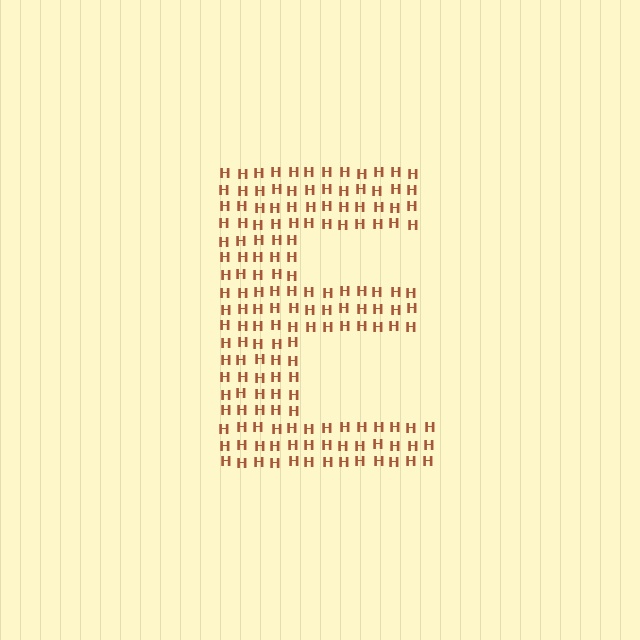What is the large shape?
The large shape is the letter E.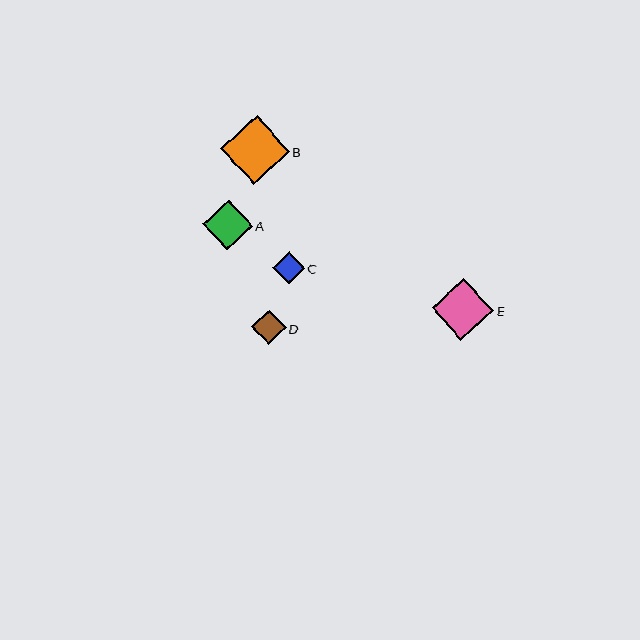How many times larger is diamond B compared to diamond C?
Diamond B is approximately 2.1 times the size of diamond C.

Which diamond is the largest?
Diamond B is the largest with a size of approximately 69 pixels.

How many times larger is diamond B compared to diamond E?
Diamond B is approximately 1.1 times the size of diamond E.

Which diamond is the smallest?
Diamond C is the smallest with a size of approximately 32 pixels.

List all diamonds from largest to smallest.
From largest to smallest: B, E, A, D, C.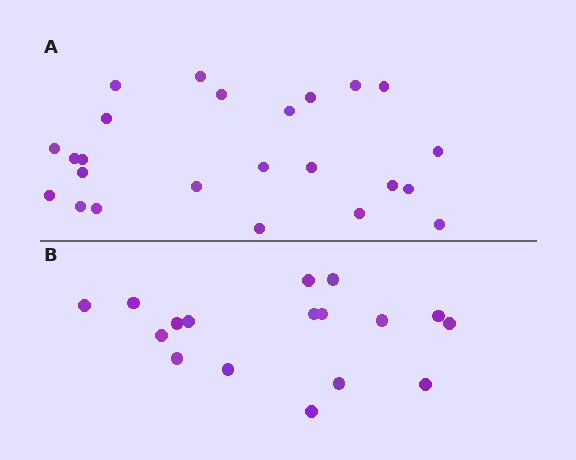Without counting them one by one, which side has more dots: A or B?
Region A (the top region) has more dots.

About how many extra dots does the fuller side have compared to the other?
Region A has roughly 8 or so more dots than region B.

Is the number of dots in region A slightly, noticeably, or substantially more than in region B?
Region A has noticeably more, but not dramatically so. The ratio is roughly 1.4 to 1.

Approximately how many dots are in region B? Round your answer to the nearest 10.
About 20 dots. (The exact count is 17, which rounds to 20.)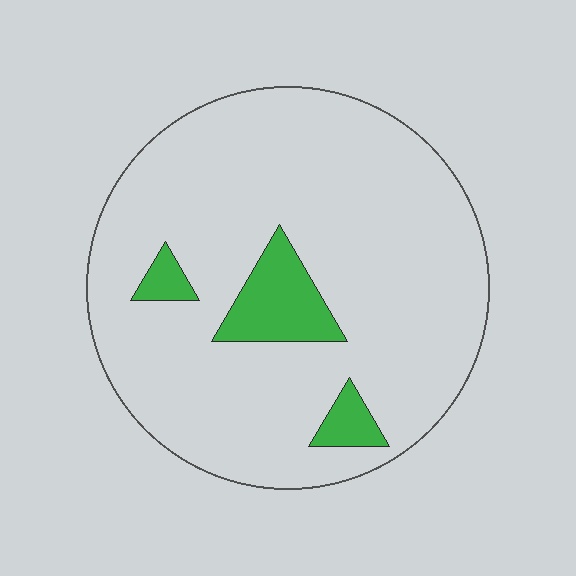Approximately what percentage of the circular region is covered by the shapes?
Approximately 10%.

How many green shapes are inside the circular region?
3.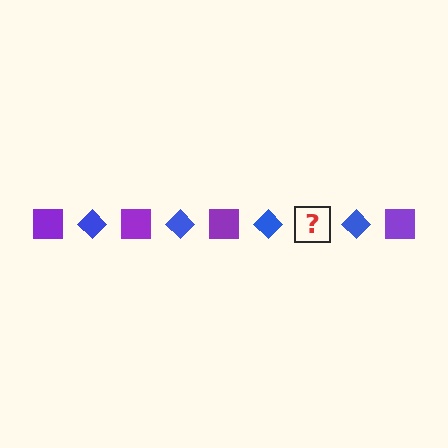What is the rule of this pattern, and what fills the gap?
The rule is that the pattern alternates between purple square and blue diamond. The gap should be filled with a purple square.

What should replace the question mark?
The question mark should be replaced with a purple square.